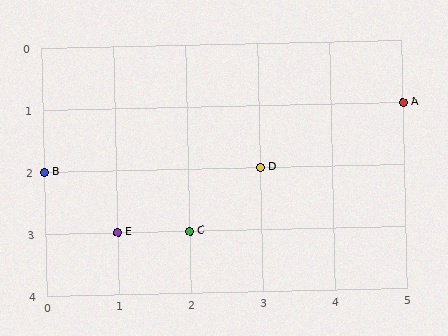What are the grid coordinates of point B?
Point B is at grid coordinates (0, 2).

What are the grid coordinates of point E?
Point E is at grid coordinates (1, 3).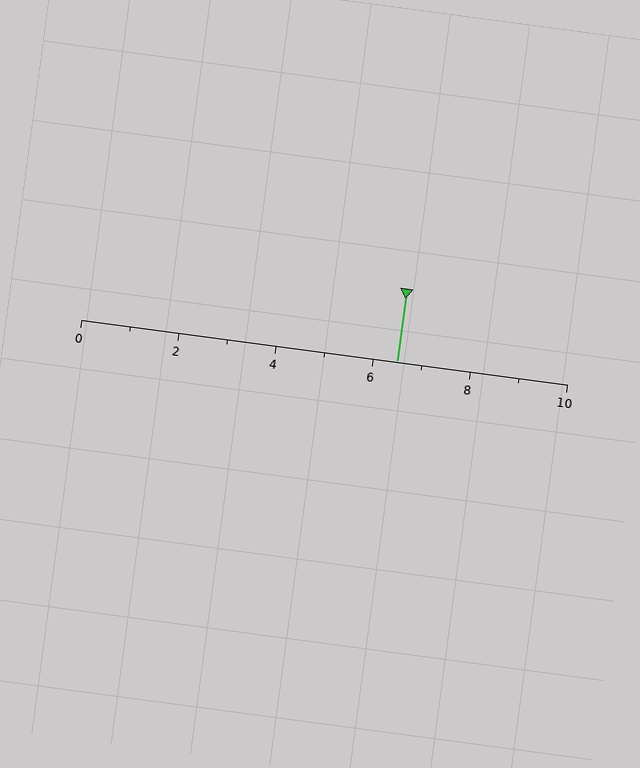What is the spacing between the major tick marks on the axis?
The major ticks are spaced 2 apart.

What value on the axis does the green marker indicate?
The marker indicates approximately 6.5.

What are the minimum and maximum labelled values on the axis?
The axis runs from 0 to 10.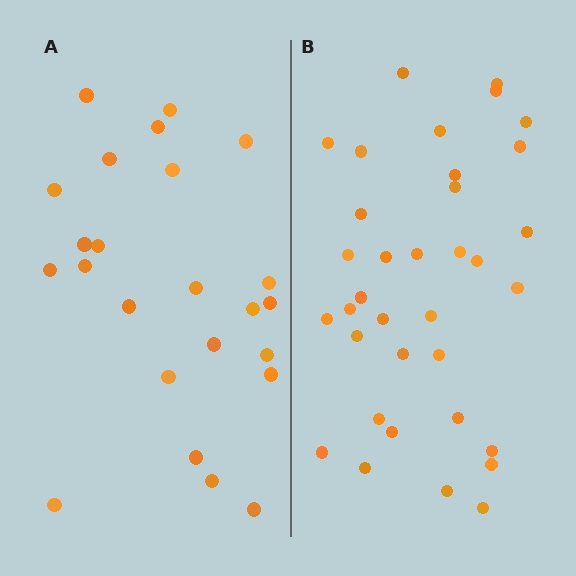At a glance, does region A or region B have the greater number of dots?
Region B (the right region) has more dots.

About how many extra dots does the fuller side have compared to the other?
Region B has roughly 12 or so more dots than region A.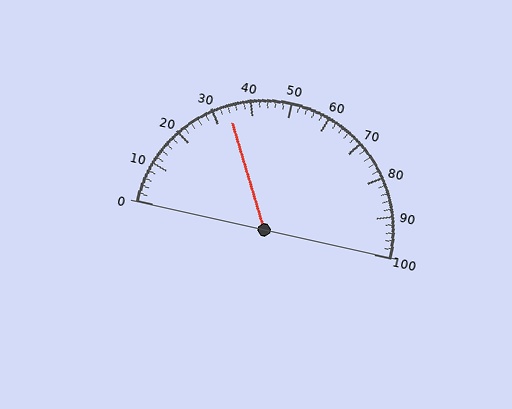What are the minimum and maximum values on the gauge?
The gauge ranges from 0 to 100.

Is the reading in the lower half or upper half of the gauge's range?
The reading is in the lower half of the range (0 to 100).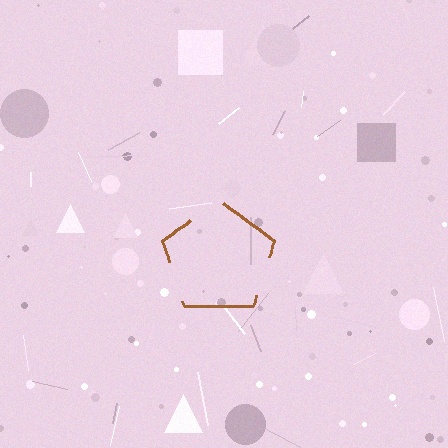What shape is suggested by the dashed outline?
The dashed outline suggests a pentagon.